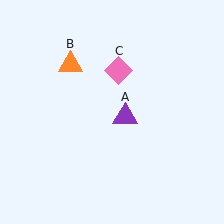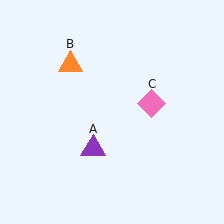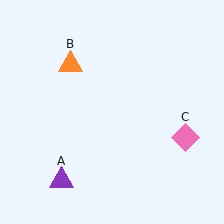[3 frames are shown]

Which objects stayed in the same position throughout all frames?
Orange triangle (object B) remained stationary.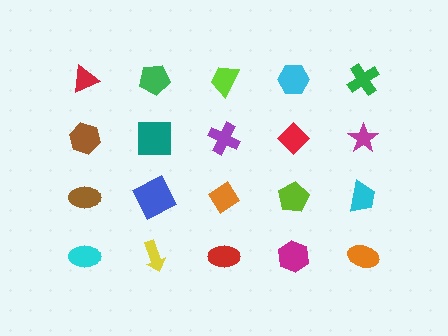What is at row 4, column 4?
A magenta hexagon.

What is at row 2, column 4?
A red diamond.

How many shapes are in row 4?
5 shapes.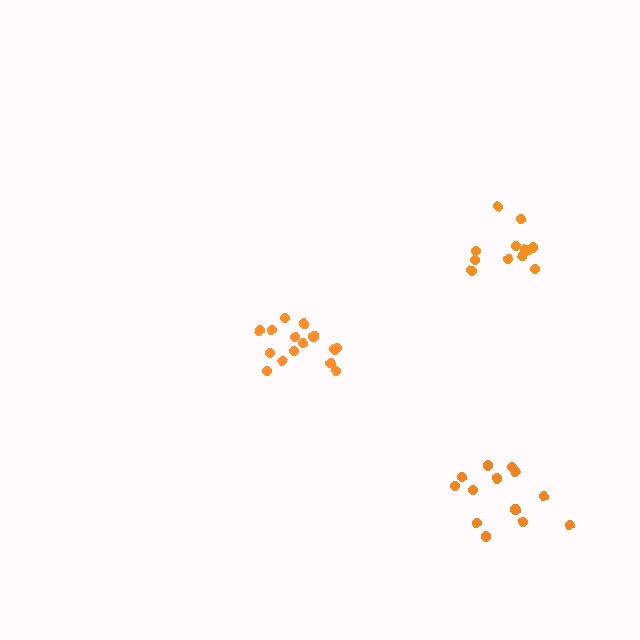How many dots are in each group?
Group 1: 13 dots, Group 2: 12 dots, Group 3: 15 dots (40 total).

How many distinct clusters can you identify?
There are 3 distinct clusters.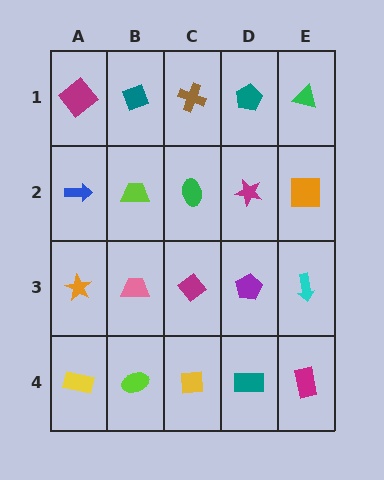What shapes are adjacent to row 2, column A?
A magenta diamond (row 1, column A), an orange star (row 3, column A), a lime trapezoid (row 2, column B).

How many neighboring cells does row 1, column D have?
3.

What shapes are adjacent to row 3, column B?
A lime trapezoid (row 2, column B), a lime ellipse (row 4, column B), an orange star (row 3, column A), a magenta diamond (row 3, column C).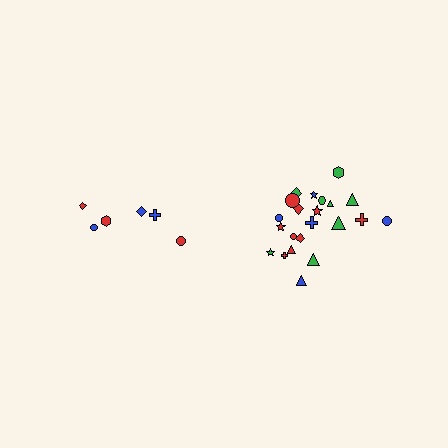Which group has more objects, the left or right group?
The right group.